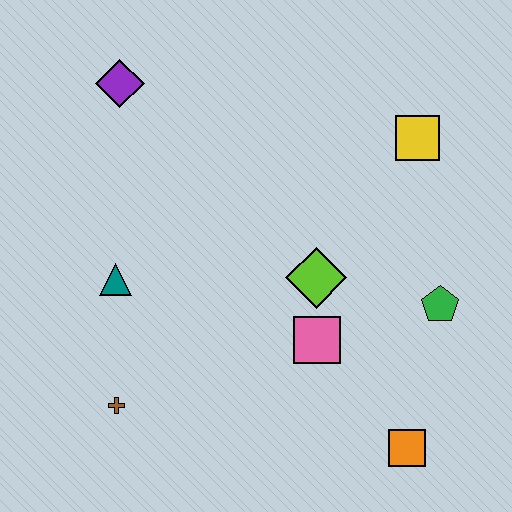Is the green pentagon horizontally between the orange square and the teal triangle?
No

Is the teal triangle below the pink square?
No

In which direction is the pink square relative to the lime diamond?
The pink square is below the lime diamond.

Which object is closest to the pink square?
The lime diamond is closest to the pink square.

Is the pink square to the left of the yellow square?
Yes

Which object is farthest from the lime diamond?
The purple diamond is farthest from the lime diamond.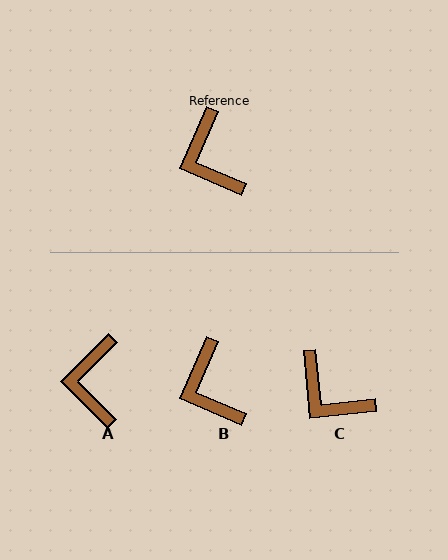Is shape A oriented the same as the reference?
No, it is off by about 22 degrees.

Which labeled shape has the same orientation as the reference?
B.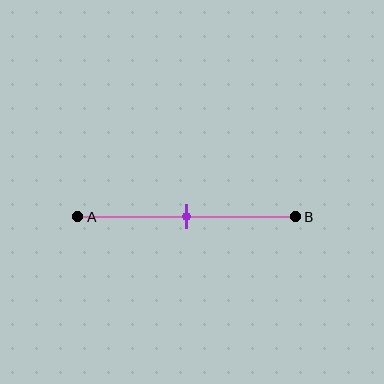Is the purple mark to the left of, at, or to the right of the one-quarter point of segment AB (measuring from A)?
The purple mark is to the right of the one-quarter point of segment AB.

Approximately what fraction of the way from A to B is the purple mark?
The purple mark is approximately 50% of the way from A to B.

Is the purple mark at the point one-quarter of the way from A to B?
No, the mark is at about 50% from A, not at the 25% one-quarter point.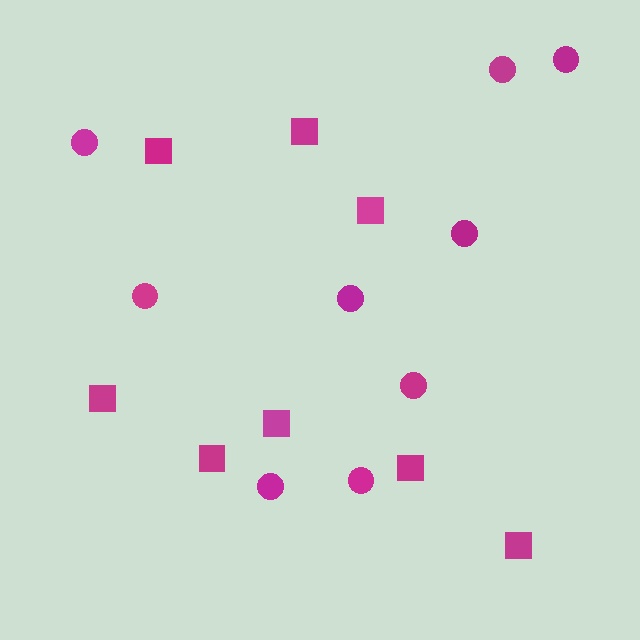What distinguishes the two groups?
There are 2 groups: one group of circles (9) and one group of squares (8).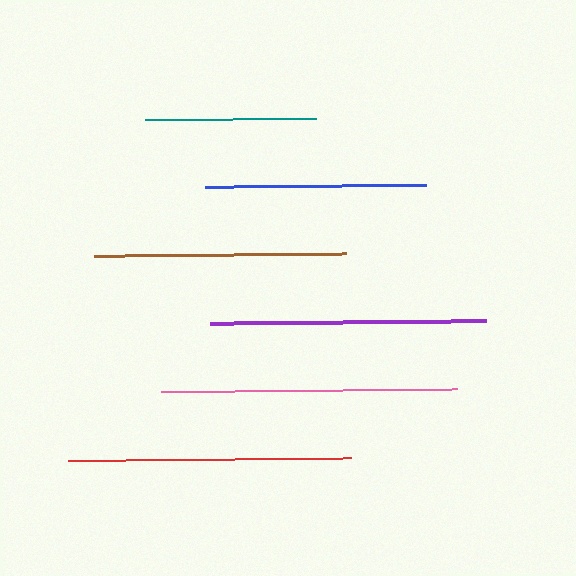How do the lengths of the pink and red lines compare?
The pink and red lines are approximately the same length.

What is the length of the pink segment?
The pink segment is approximately 296 pixels long.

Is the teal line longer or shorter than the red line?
The red line is longer than the teal line.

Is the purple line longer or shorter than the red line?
The red line is longer than the purple line.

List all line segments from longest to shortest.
From longest to shortest: pink, red, purple, brown, blue, teal.